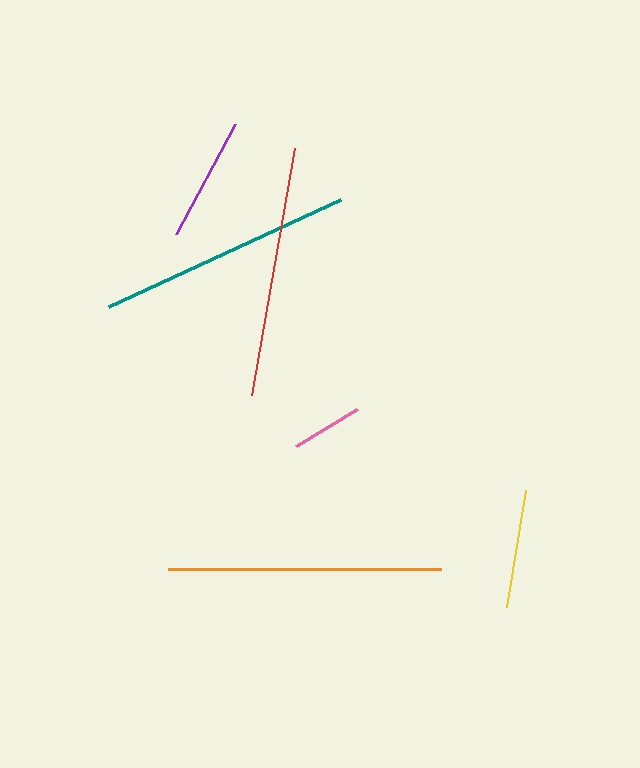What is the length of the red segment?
The red segment is approximately 250 pixels long.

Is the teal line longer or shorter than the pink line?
The teal line is longer than the pink line.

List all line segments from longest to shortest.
From longest to shortest: orange, teal, red, purple, yellow, pink.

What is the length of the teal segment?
The teal segment is approximately 255 pixels long.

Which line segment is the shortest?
The pink line is the shortest at approximately 71 pixels.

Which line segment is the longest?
The orange line is the longest at approximately 273 pixels.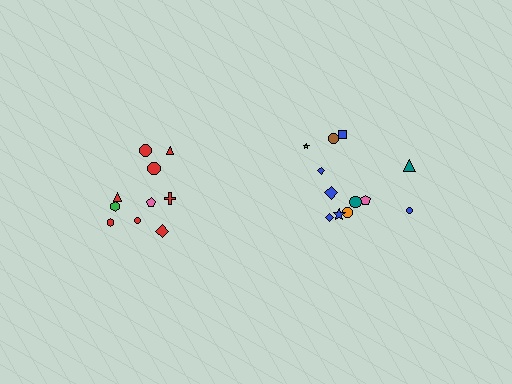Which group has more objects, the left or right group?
The right group.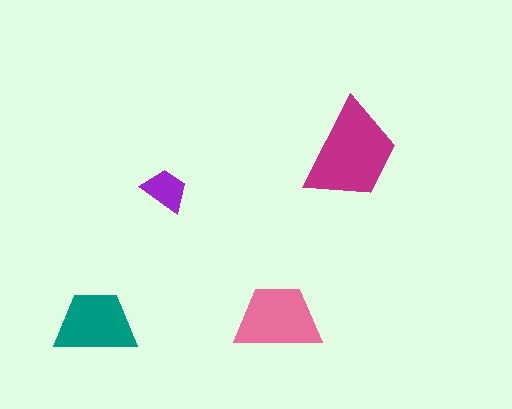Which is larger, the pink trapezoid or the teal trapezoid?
The pink one.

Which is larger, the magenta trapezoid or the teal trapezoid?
The magenta one.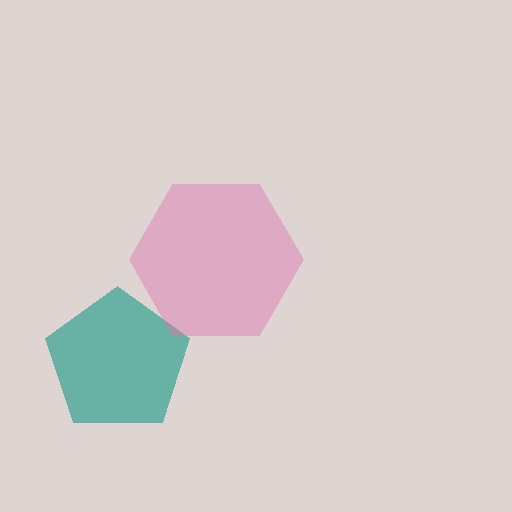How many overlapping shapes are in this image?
There are 2 overlapping shapes in the image.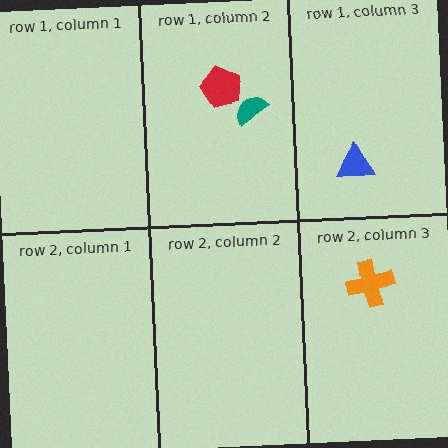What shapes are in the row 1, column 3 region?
The blue triangle.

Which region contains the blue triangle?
The row 1, column 3 region.